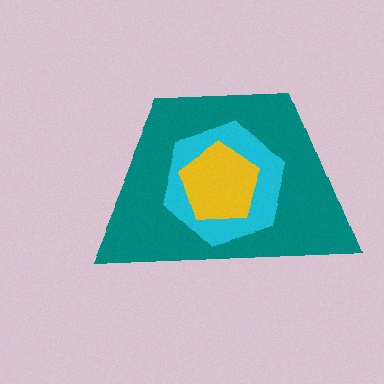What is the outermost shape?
The teal trapezoid.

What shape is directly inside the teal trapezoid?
The cyan hexagon.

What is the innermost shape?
The yellow pentagon.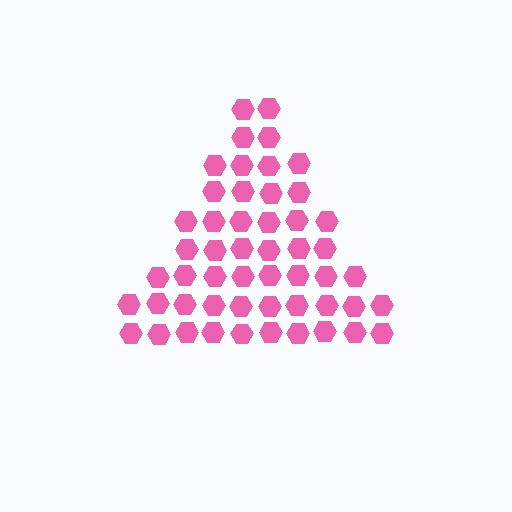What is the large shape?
The large shape is a triangle.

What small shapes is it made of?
It is made of small hexagons.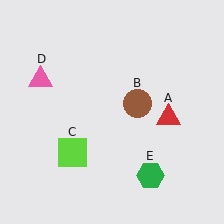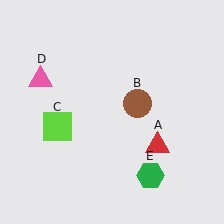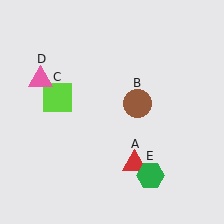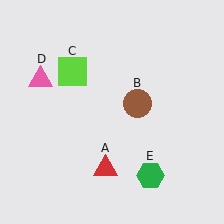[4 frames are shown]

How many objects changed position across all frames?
2 objects changed position: red triangle (object A), lime square (object C).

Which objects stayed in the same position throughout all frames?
Brown circle (object B) and pink triangle (object D) and green hexagon (object E) remained stationary.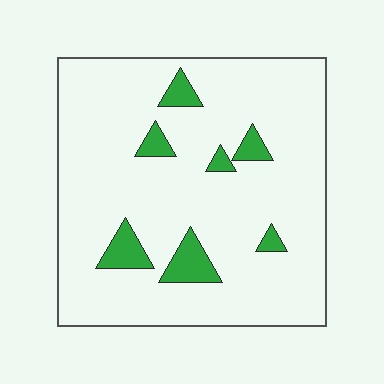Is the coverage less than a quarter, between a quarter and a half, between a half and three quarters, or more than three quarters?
Less than a quarter.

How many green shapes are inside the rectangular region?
7.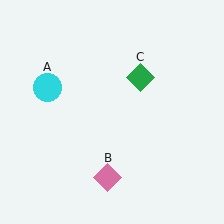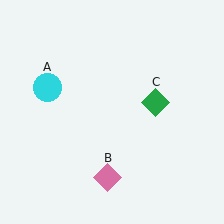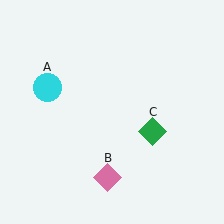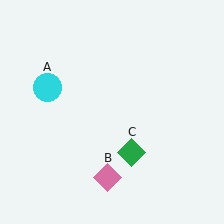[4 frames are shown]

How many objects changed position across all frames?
1 object changed position: green diamond (object C).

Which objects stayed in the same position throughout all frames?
Cyan circle (object A) and pink diamond (object B) remained stationary.